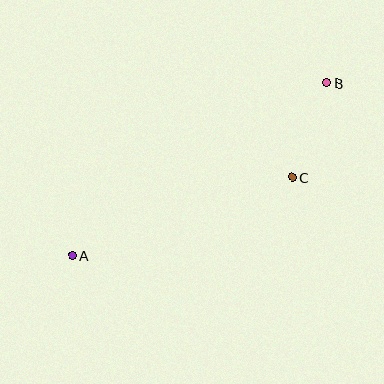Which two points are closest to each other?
Points B and C are closest to each other.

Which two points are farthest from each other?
Points A and B are farthest from each other.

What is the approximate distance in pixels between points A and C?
The distance between A and C is approximately 233 pixels.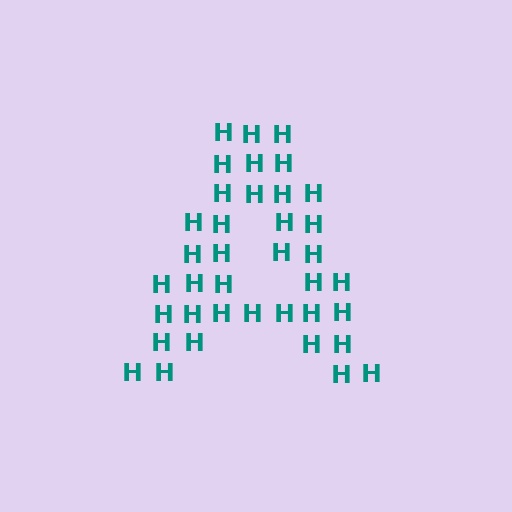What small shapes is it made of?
It is made of small letter H's.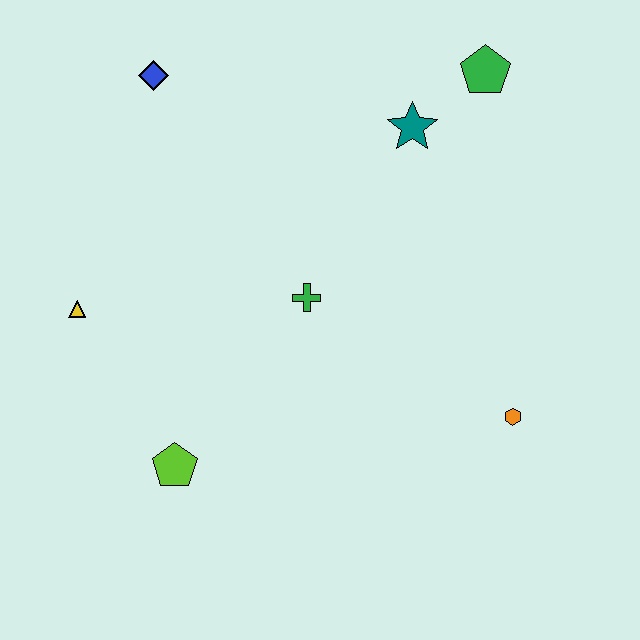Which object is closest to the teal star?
The green pentagon is closest to the teal star.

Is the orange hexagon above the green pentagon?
No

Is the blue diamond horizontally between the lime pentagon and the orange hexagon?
No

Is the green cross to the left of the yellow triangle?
No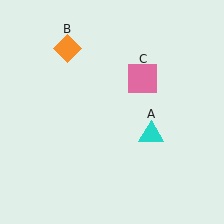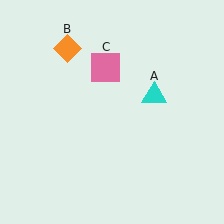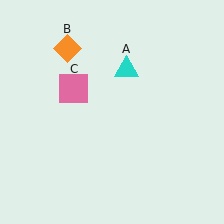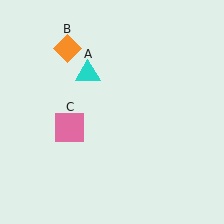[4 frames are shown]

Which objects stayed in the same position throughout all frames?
Orange diamond (object B) remained stationary.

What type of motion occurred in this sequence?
The cyan triangle (object A), pink square (object C) rotated counterclockwise around the center of the scene.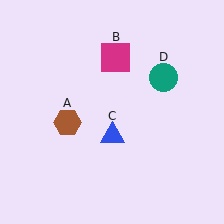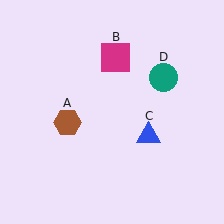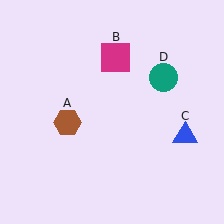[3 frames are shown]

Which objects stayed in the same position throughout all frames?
Brown hexagon (object A) and magenta square (object B) and teal circle (object D) remained stationary.